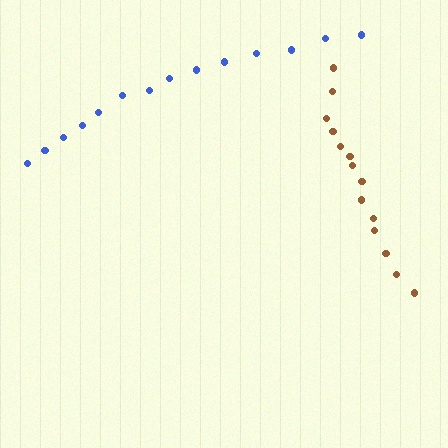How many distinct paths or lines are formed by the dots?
There are 2 distinct paths.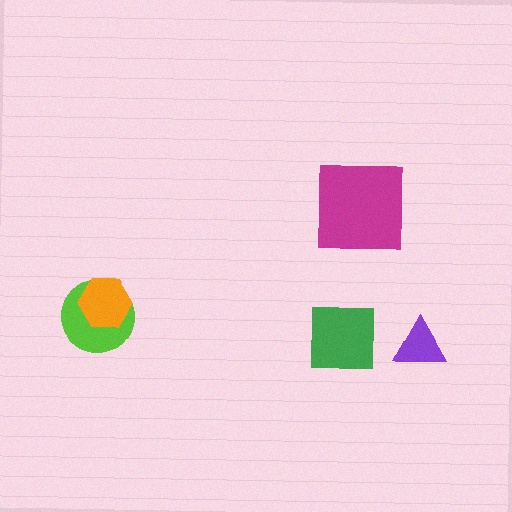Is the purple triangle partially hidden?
No, no other shape covers it.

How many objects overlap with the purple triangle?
0 objects overlap with the purple triangle.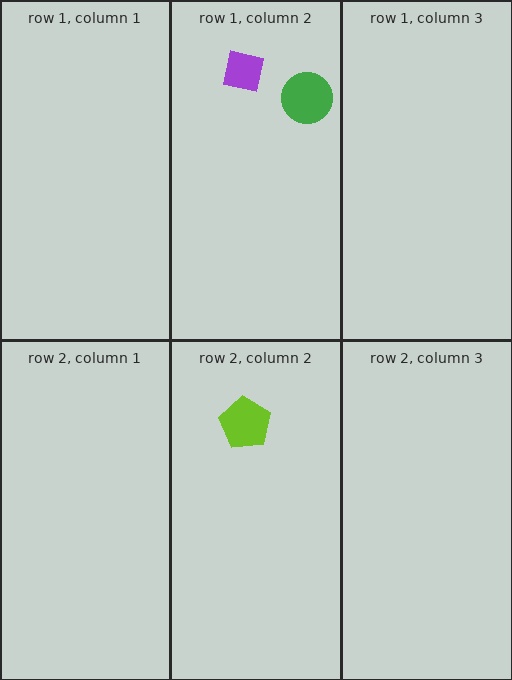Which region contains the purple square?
The row 1, column 2 region.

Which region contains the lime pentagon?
The row 2, column 2 region.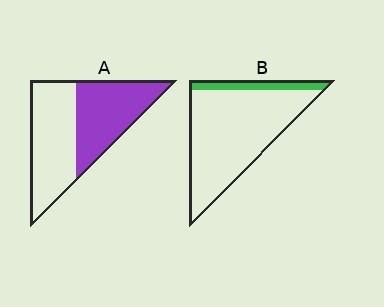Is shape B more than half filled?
No.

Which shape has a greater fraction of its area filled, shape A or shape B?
Shape A.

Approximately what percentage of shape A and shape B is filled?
A is approximately 45% and B is approximately 15%.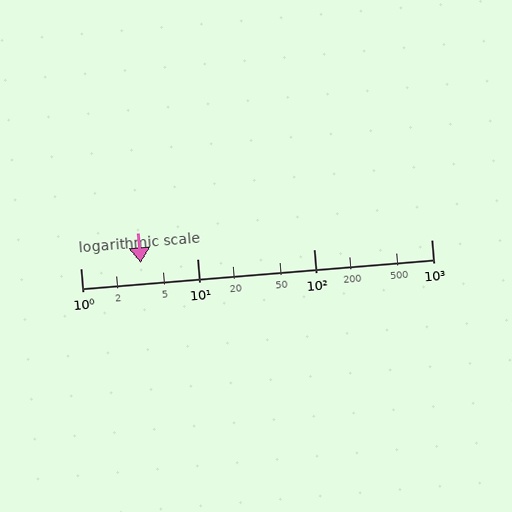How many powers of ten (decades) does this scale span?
The scale spans 3 decades, from 1 to 1000.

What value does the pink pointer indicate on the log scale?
The pointer indicates approximately 3.3.